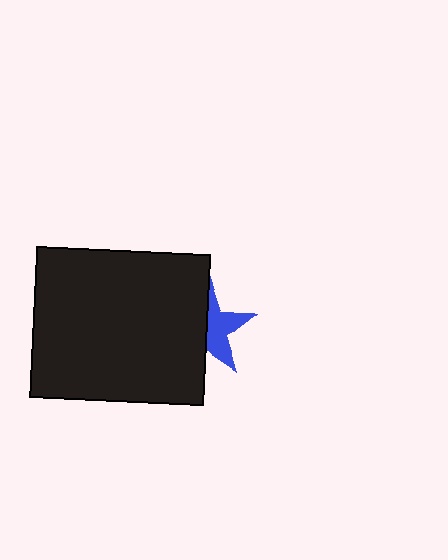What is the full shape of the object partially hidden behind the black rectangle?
The partially hidden object is a blue star.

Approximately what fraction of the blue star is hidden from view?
Roughly 51% of the blue star is hidden behind the black rectangle.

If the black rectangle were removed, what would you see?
You would see the complete blue star.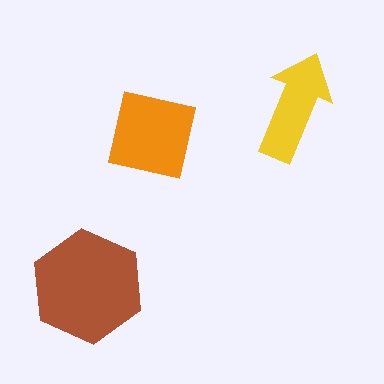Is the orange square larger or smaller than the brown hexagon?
Smaller.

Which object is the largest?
The brown hexagon.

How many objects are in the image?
There are 3 objects in the image.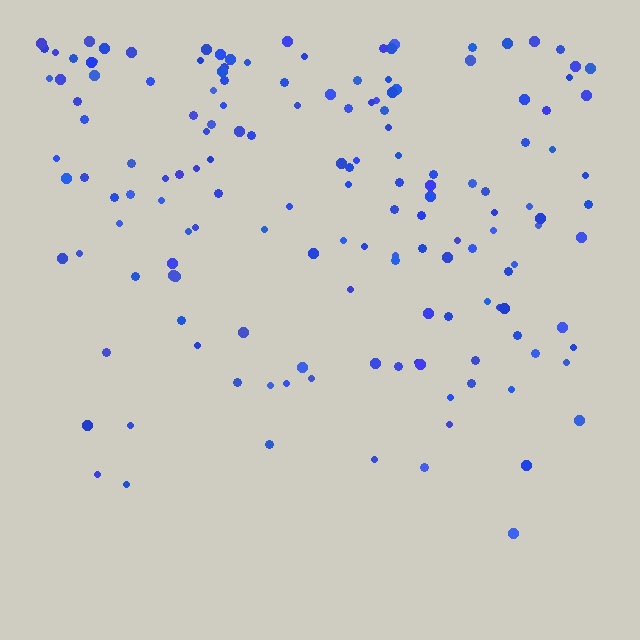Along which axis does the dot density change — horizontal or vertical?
Vertical.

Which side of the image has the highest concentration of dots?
The top.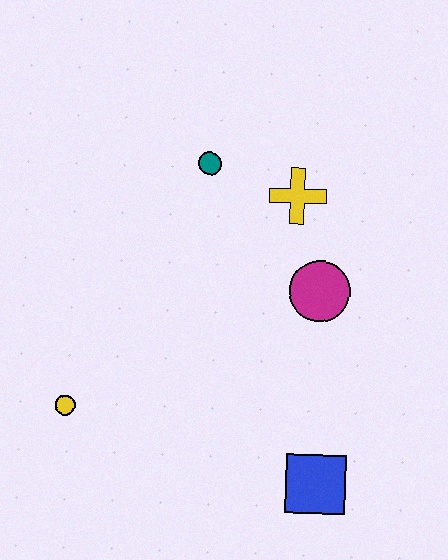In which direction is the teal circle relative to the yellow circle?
The teal circle is above the yellow circle.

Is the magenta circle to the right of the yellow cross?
Yes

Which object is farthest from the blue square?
The teal circle is farthest from the blue square.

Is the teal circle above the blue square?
Yes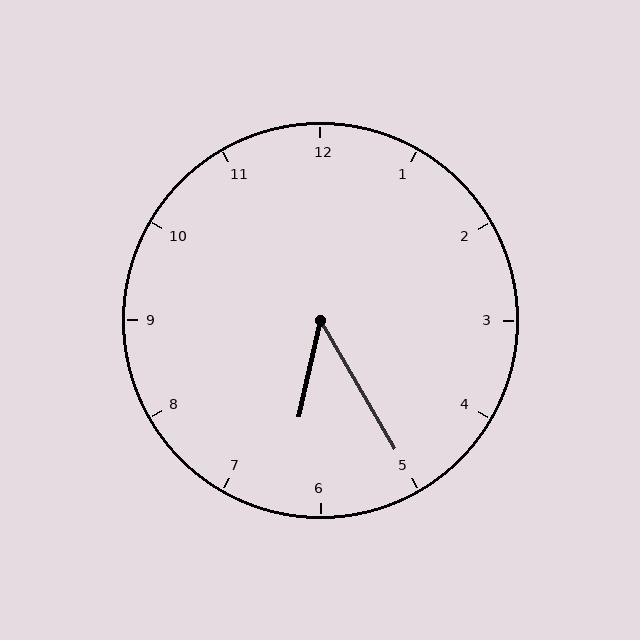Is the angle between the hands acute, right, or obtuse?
It is acute.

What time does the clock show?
6:25.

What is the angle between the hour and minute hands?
Approximately 42 degrees.